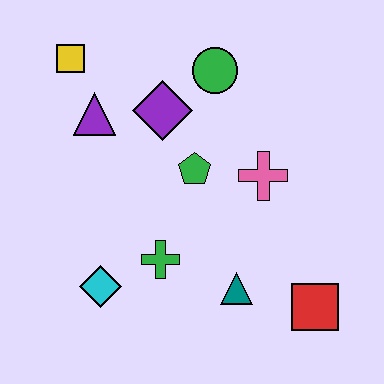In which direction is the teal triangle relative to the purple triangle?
The teal triangle is below the purple triangle.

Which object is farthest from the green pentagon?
The red square is farthest from the green pentagon.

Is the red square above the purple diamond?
No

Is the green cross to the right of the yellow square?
Yes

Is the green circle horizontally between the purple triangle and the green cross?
No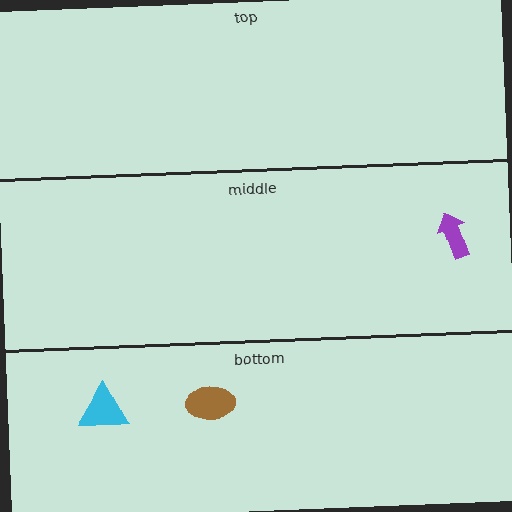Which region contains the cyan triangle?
The bottom region.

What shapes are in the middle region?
The purple arrow.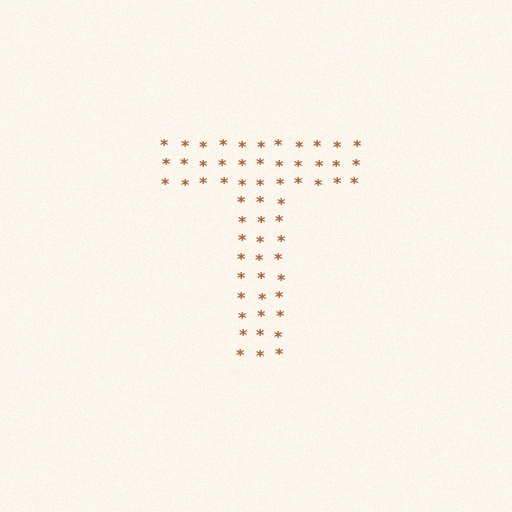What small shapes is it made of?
It is made of small asterisks.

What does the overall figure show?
The overall figure shows the letter T.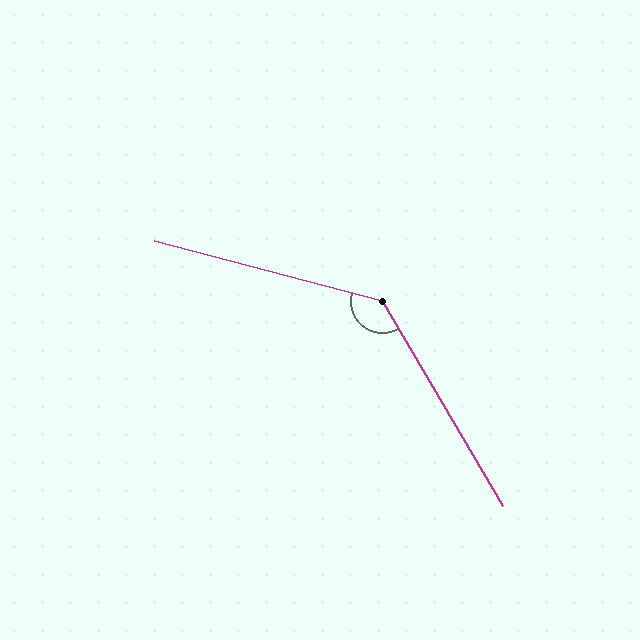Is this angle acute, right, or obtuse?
It is obtuse.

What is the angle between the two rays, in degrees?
Approximately 135 degrees.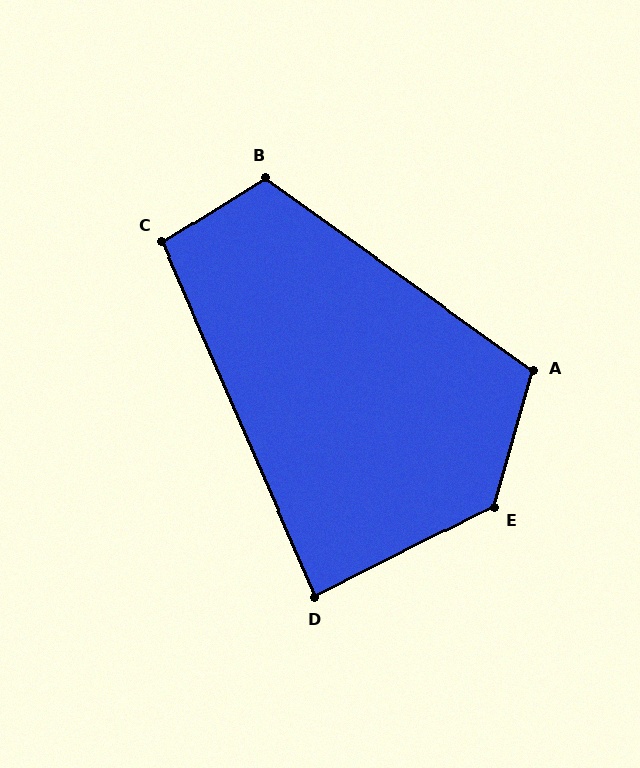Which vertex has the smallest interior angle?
D, at approximately 87 degrees.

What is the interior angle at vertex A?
Approximately 110 degrees (obtuse).